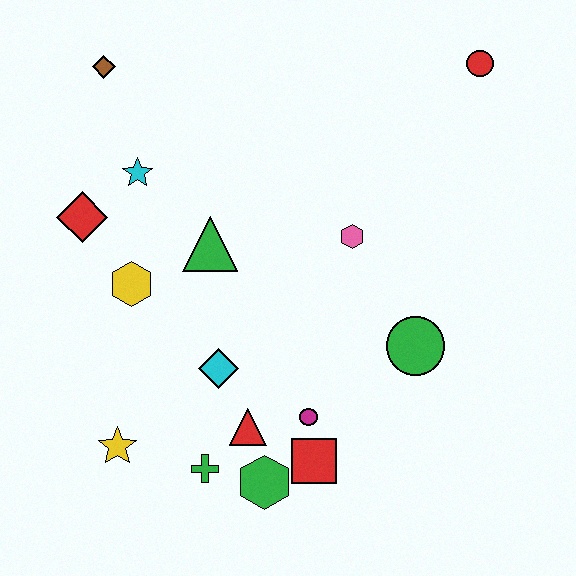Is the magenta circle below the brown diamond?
Yes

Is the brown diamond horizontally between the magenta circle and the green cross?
No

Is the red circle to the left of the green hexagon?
No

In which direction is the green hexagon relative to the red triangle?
The green hexagon is below the red triangle.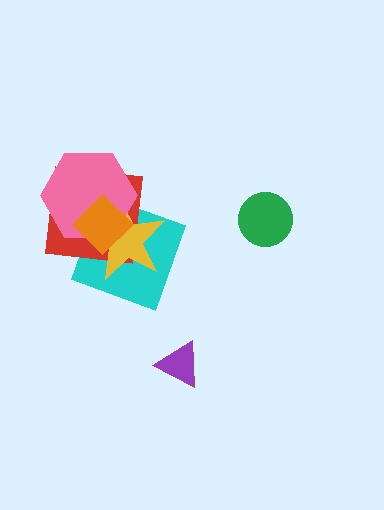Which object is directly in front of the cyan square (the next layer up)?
The red square is directly in front of the cyan square.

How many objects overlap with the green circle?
0 objects overlap with the green circle.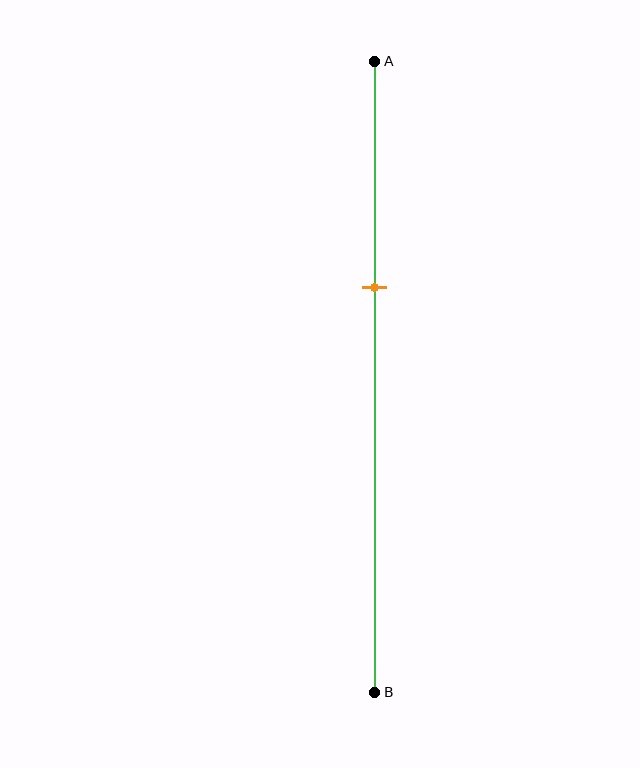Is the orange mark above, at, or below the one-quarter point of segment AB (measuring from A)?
The orange mark is below the one-quarter point of segment AB.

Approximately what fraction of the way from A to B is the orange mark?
The orange mark is approximately 35% of the way from A to B.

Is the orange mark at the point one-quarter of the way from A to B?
No, the mark is at about 35% from A, not at the 25% one-quarter point.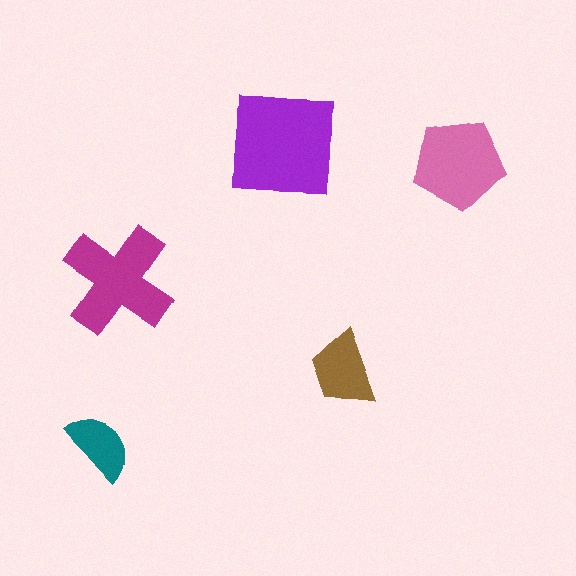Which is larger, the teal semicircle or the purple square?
The purple square.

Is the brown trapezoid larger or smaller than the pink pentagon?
Smaller.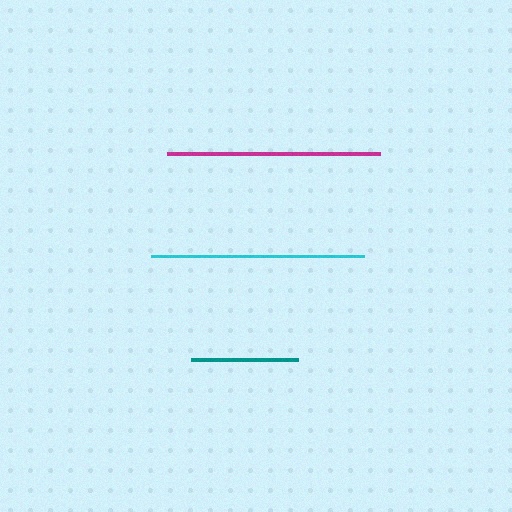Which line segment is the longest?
The magenta line is the longest at approximately 212 pixels.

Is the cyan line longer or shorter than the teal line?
The cyan line is longer than the teal line.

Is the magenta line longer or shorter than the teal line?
The magenta line is longer than the teal line.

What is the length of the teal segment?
The teal segment is approximately 107 pixels long.